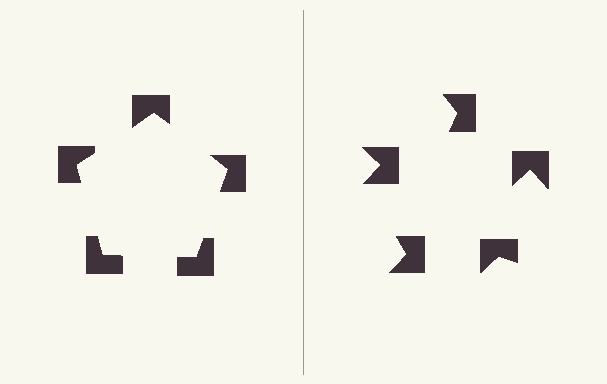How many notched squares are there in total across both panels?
10 — 5 on each side.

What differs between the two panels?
The notched squares are positioned identically on both sides; only the wedge orientations differ. On the left they align to a pentagon; on the right they are misaligned.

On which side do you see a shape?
An illusory pentagon appears on the left side. On the right side the wedge cuts are rotated, so no coherent shape forms.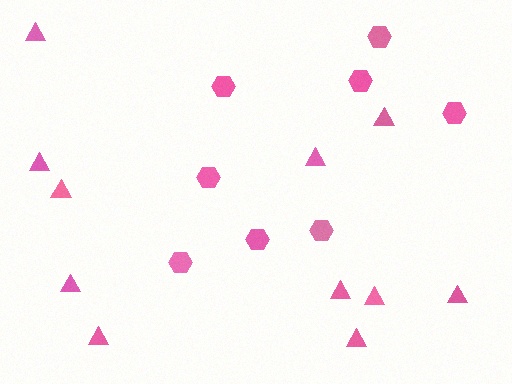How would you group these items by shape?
There are 2 groups: one group of hexagons (8) and one group of triangles (11).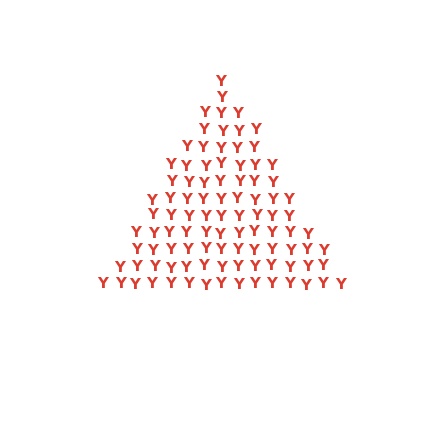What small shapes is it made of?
It is made of small letter Y's.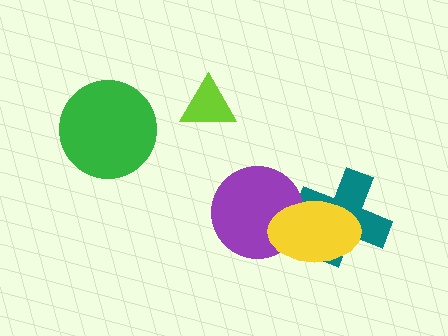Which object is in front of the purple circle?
The yellow ellipse is in front of the purple circle.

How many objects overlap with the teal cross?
1 object overlaps with the teal cross.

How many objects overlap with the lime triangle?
0 objects overlap with the lime triangle.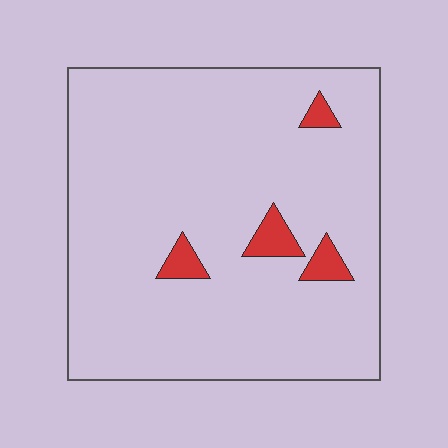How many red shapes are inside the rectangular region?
4.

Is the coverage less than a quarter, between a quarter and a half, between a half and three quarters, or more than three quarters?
Less than a quarter.